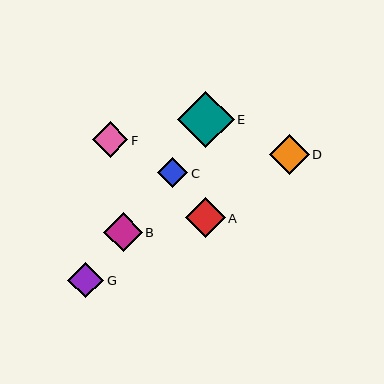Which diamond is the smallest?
Diamond C is the smallest with a size of approximately 30 pixels.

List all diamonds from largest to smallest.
From largest to smallest: E, A, D, B, G, F, C.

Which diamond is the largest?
Diamond E is the largest with a size of approximately 57 pixels.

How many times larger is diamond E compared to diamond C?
Diamond E is approximately 1.9 times the size of diamond C.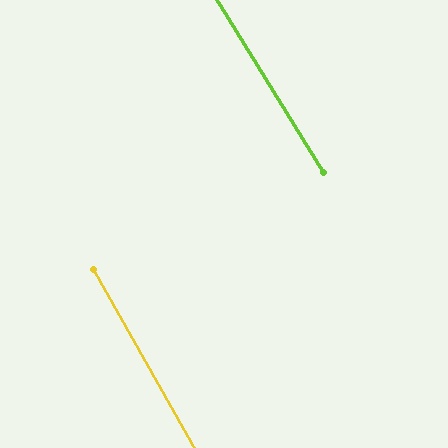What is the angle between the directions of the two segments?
Approximately 2 degrees.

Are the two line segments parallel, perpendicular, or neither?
Parallel — their directions differ by only 1.9°.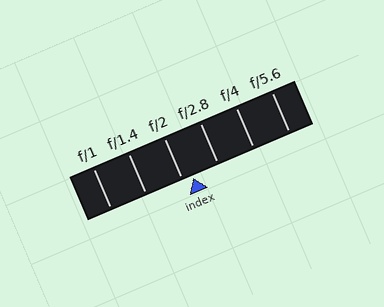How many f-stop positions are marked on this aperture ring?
There are 6 f-stop positions marked.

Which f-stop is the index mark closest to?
The index mark is closest to f/2.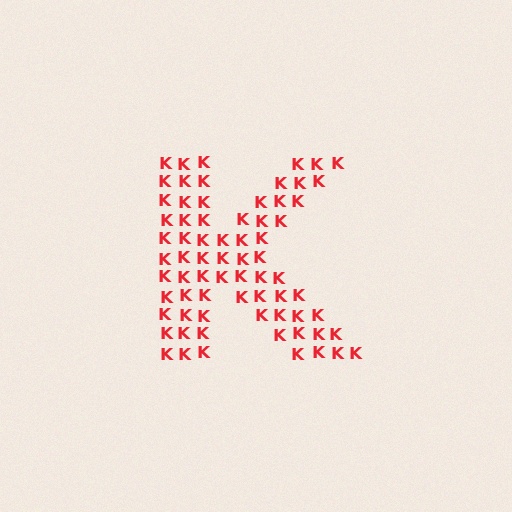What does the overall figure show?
The overall figure shows the letter K.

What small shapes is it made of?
It is made of small letter K's.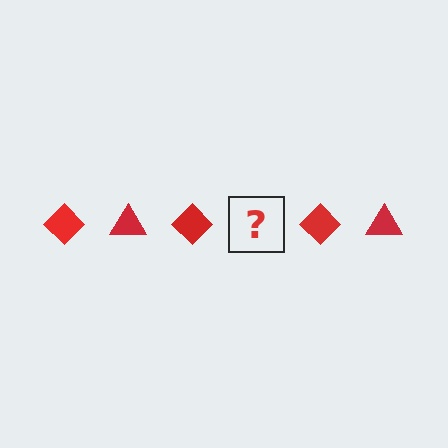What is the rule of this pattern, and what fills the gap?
The rule is that the pattern cycles through diamond, triangle shapes in red. The gap should be filled with a red triangle.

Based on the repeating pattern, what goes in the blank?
The blank should be a red triangle.